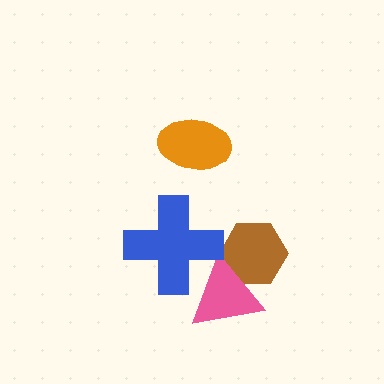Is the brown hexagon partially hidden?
Yes, it is partially covered by another shape.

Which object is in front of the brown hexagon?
The pink triangle is in front of the brown hexagon.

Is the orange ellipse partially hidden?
No, no other shape covers it.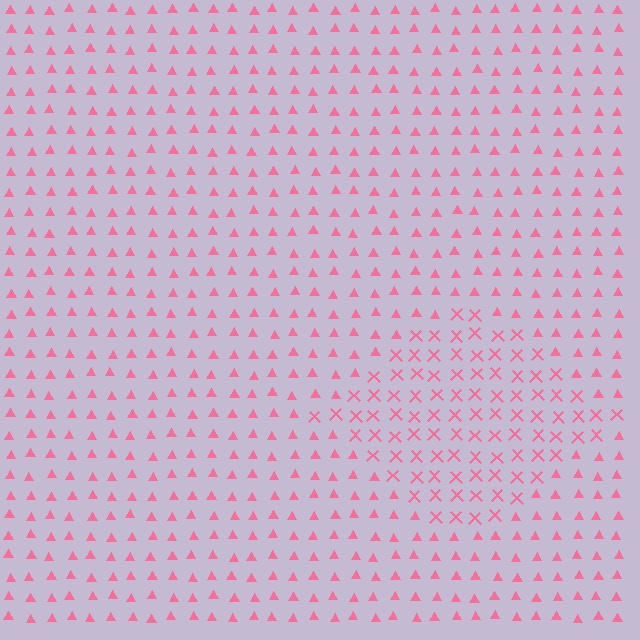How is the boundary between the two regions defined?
The boundary is defined by a change in element shape: X marks inside vs. triangles outside. All elements share the same color and spacing.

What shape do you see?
I see a diamond.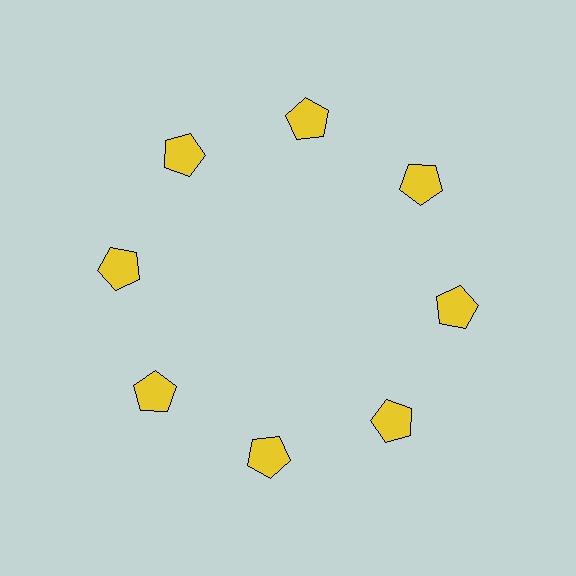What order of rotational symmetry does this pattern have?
This pattern has 8-fold rotational symmetry.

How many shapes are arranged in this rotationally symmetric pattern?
There are 8 shapes, arranged in 8 groups of 1.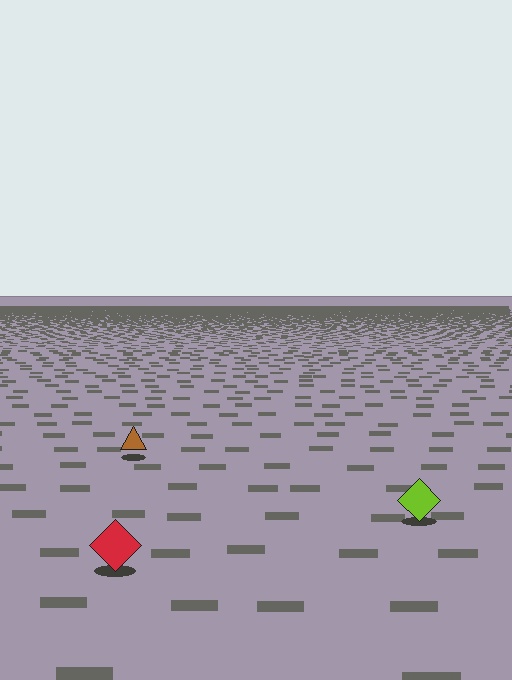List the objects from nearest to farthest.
From nearest to farthest: the red diamond, the lime diamond, the brown triangle.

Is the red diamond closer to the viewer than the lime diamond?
Yes. The red diamond is closer — you can tell from the texture gradient: the ground texture is coarser near it.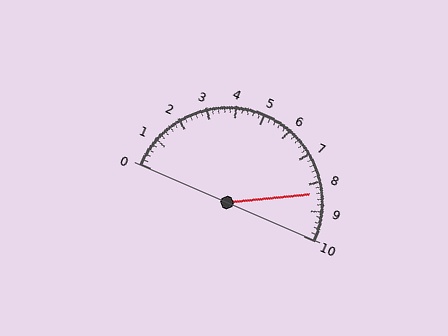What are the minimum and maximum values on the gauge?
The gauge ranges from 0 to 10.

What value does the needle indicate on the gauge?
The needle indicates approximately 8.4.